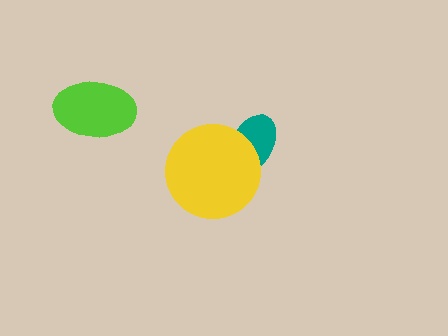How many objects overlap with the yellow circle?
1 object overlaps with the yellow circle.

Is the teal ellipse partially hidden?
Yes, it is partially covered by another shape.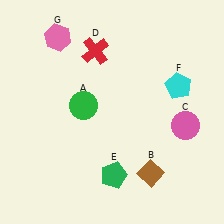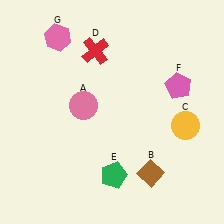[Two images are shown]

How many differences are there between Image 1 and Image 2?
There are 3 differences between the two images.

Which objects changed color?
A changed from green to pink. C changed from pink to yellow. F changed from cyan to pink.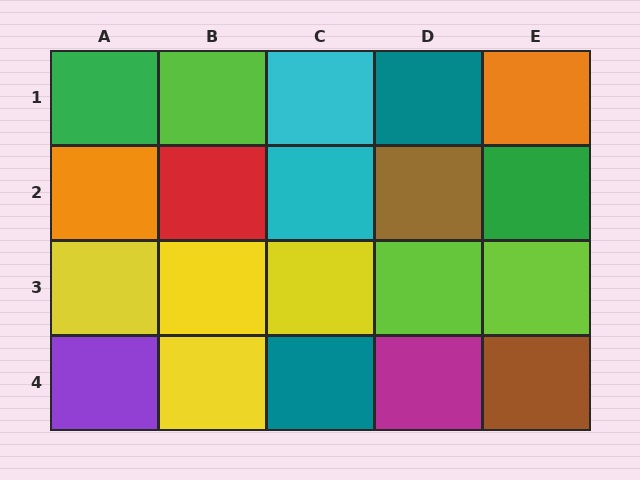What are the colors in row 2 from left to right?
Orange, red, cyan, brown, green.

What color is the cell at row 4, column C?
Teal.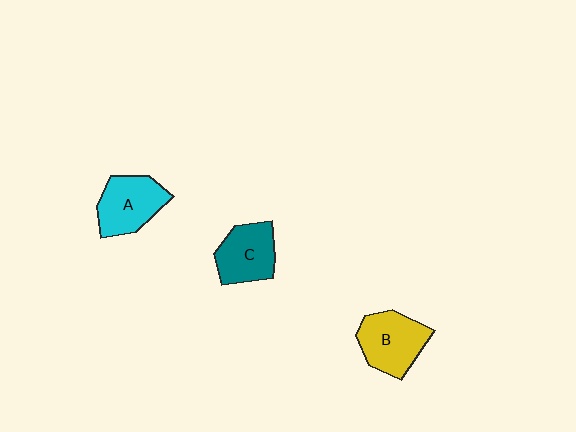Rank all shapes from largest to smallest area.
From largest to smallest: B (yellow), A (cyan), C (teal).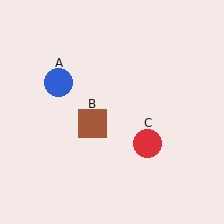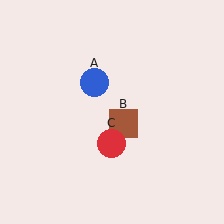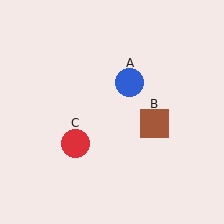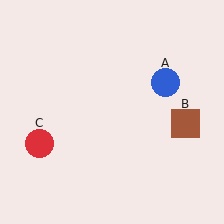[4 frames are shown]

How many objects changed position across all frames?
3 objects changed position: blue circle (object A), brown square (object B), red circle (object C).